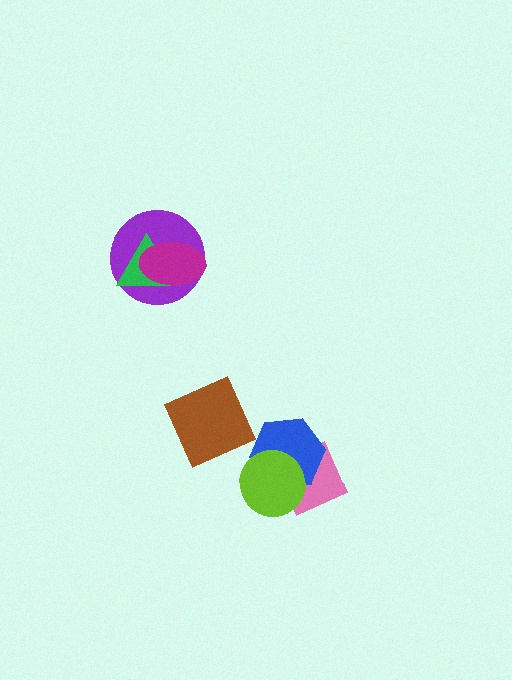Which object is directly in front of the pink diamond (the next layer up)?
The blue hexagon is directly in front of the pink diamond.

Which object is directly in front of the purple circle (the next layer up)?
The green triangle is directly in front of the purple circle.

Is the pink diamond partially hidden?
Yes, it is partially covered by another shape.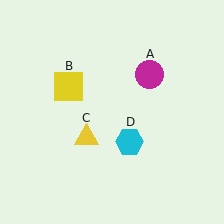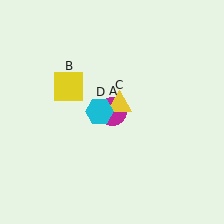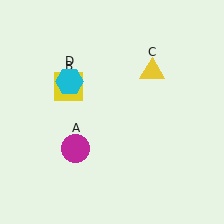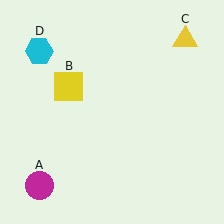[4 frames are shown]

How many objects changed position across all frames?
3 objects changed position: magenta circle (object A), yellow triangle (object C), cyan hexagon (object D).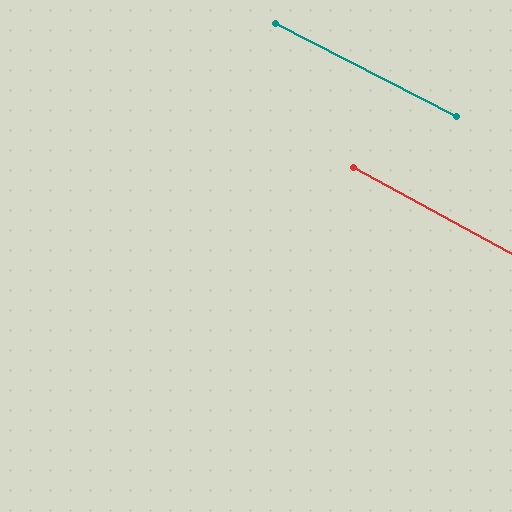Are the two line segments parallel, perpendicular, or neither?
Parallel — their directions differ by only 1.5°.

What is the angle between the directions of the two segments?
Approximately 1 degree.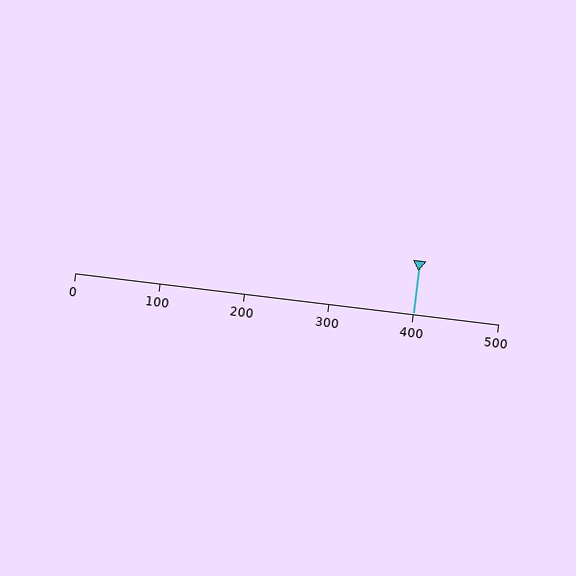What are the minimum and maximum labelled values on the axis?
The axis runs from 0 to 500.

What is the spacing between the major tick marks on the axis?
The major ticks are spaced 100 apart.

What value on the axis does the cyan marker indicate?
The marker indicates approximately 400.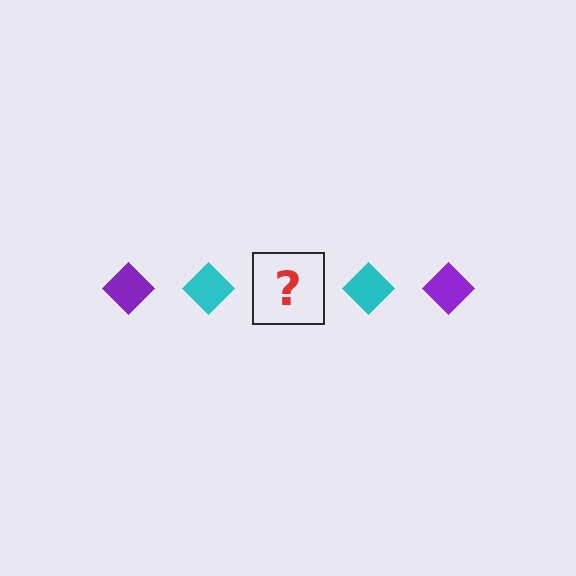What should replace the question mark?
The question mark should be replaced with a purple diamond.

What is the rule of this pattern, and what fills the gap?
The rule is that the pattern cycles through purple, cyan diamonds. The gap should be filled with a purple diamond.